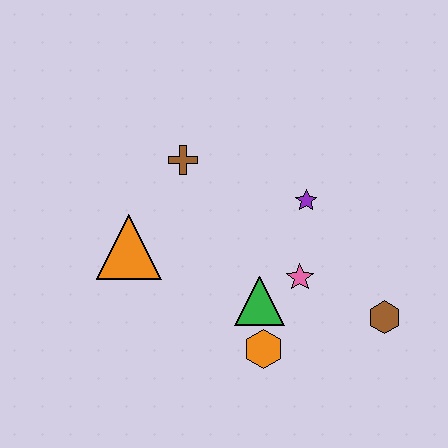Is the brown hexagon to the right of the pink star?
Yes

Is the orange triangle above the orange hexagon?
Yes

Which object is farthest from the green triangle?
The brown cross is farthest from the green triangle.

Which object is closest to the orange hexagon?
The green triangle is closest to the orange hexagon.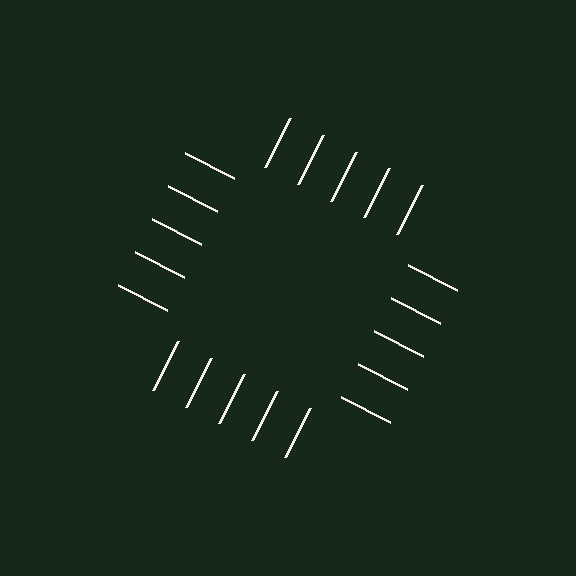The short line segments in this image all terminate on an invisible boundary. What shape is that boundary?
An illusory square — the line segments terminate on its edges but no continuous stroke is drawn.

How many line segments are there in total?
20 — 5 along each of the 4 edges.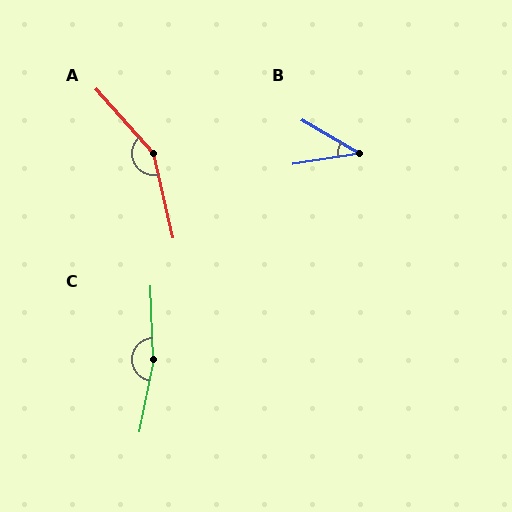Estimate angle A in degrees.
Approximately 152 degrees.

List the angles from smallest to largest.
B (39°), A (152°), C (167°).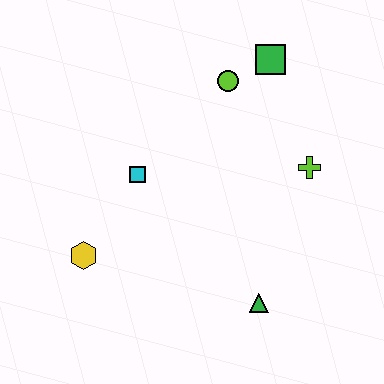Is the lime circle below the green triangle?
No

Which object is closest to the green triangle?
The lime cross is closest to the green triangle.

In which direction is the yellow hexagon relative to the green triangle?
The yellow hexagon is to the left of the green triangle.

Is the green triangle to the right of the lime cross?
No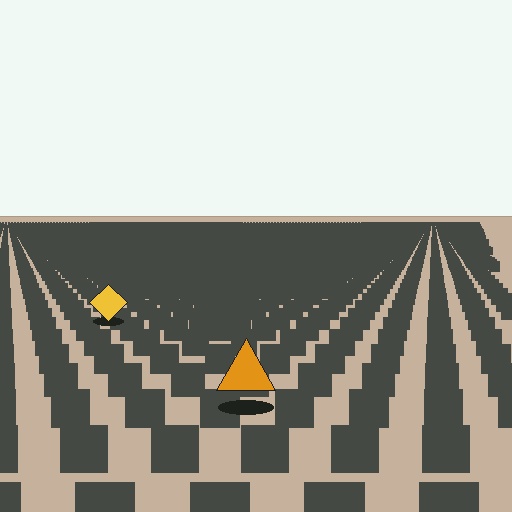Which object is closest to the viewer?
The orange triangle is closest. The texture marks near it are larger and more spread out.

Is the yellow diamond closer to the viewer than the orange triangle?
No. The orange triangle is closer — you can tell from the texture gradient: the ground texture is coarser near it.